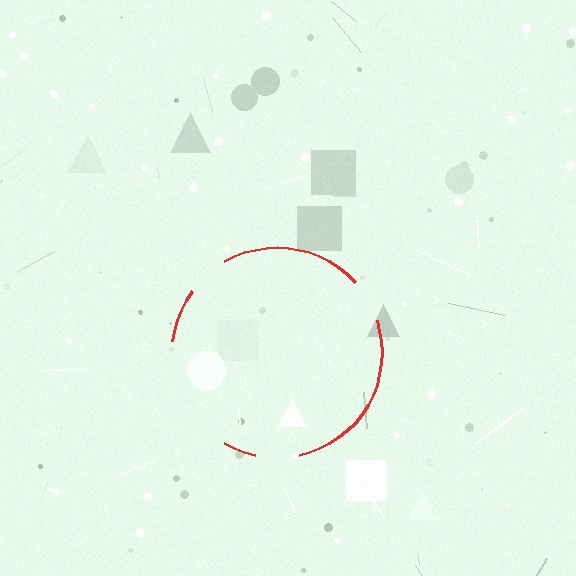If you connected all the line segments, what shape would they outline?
They would outline a circle.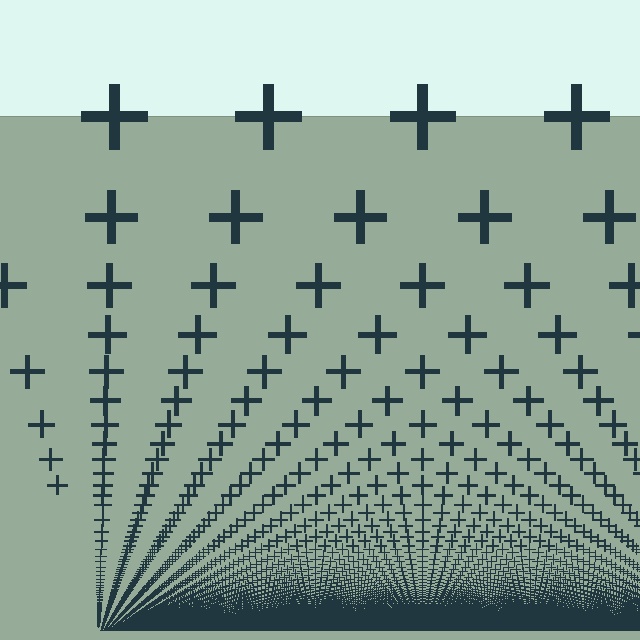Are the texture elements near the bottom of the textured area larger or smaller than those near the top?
Smaller. The gradient is inverted — elements near the bottom are smaller and denser.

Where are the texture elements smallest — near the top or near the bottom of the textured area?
Near the bottom.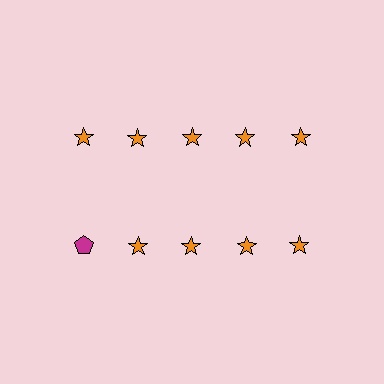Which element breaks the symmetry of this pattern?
The magenta pentagon in the second row, leftmost column breaks the symmetry. All other shapes are orange stars.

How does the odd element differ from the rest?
It differs in both color (magenta instead of orange) and shape (pentagon instead of star).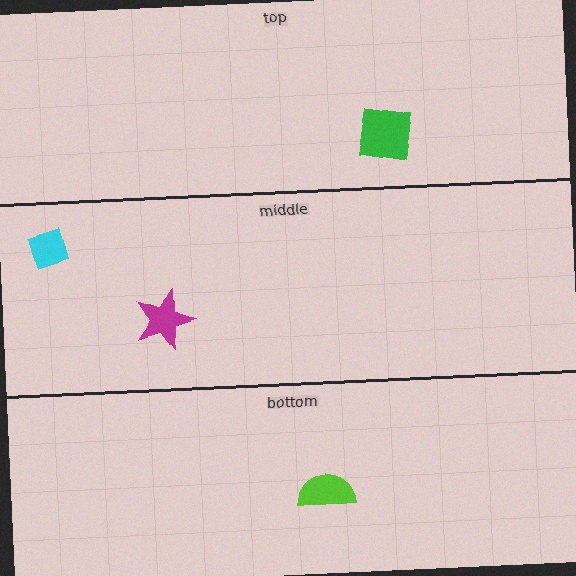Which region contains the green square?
The top region.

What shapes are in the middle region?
The cyan diamond, the magenta star.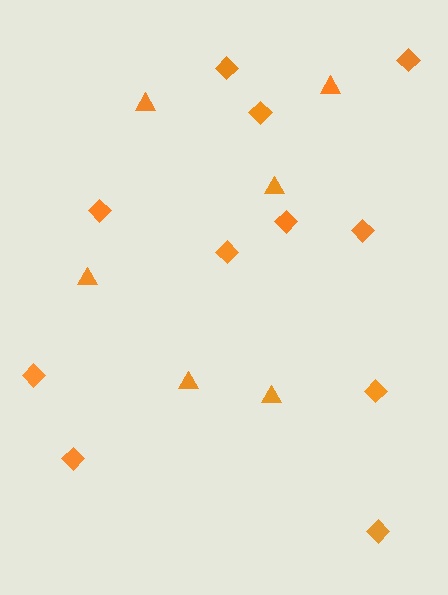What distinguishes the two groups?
There are 2 groups: one group of diamonds (11) and one group of triangles (6).